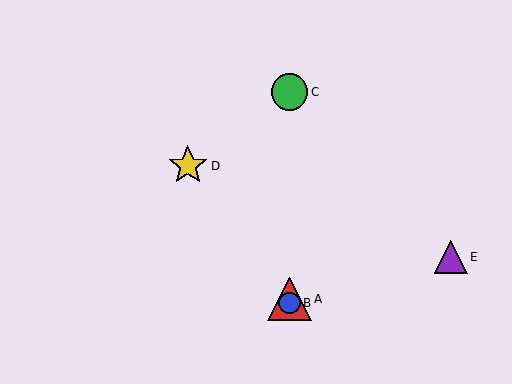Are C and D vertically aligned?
No, C is at x≈289 and D is at x≈188.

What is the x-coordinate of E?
Object E is at x≈451.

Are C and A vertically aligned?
Yes, both are at x≈289.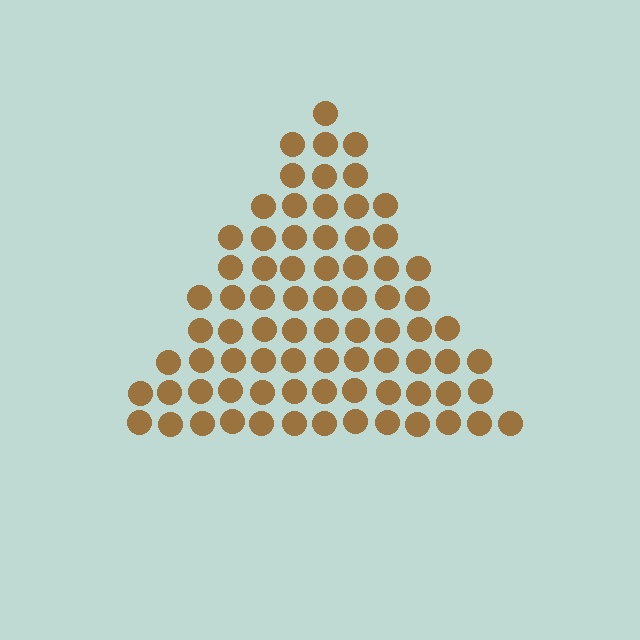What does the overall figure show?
The overall figure shows a triangle.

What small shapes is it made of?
It is made of small circles.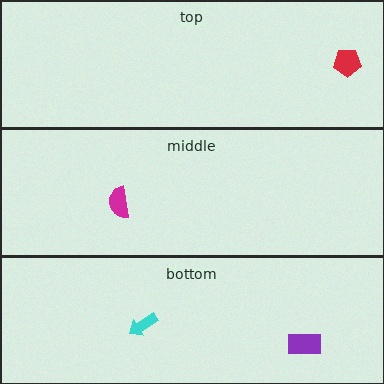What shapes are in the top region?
The red pentagon.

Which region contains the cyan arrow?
The bottom region.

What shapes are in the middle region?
The magenta semicircle.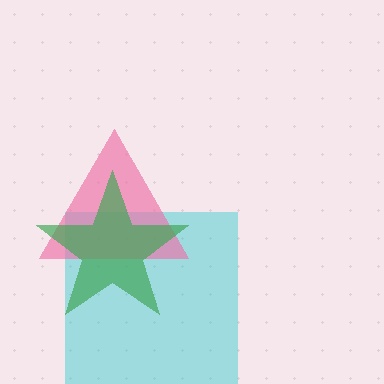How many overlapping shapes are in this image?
There are 3 overlapping shapes in the image.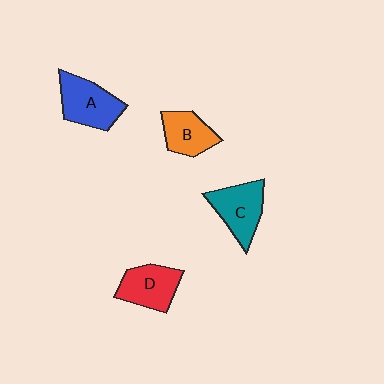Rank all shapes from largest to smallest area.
From largest to smallest: A (blue), C (teal), D (red), B (orange).